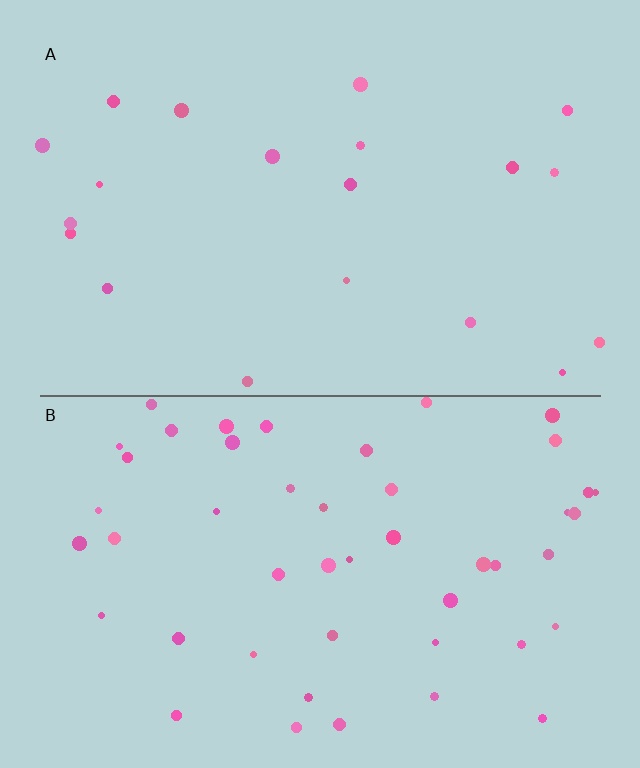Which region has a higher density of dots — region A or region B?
B (the bottom).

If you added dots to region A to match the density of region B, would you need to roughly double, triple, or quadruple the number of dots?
Approximately double.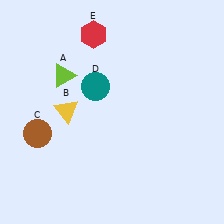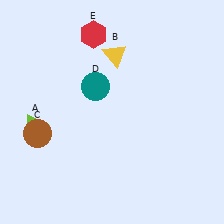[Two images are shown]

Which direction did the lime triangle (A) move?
The lime triangle (A) moved down.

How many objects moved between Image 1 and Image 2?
2 objects moved between the two images.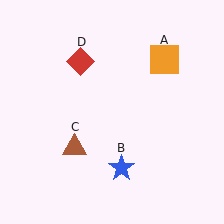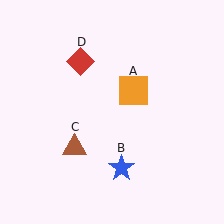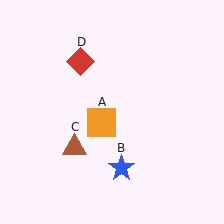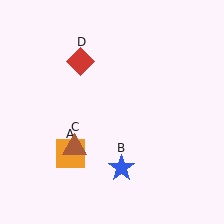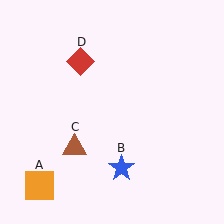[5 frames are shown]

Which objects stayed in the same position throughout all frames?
Blue star (object B) and brown triangle (object C) and red diamond (object D) remained stationary.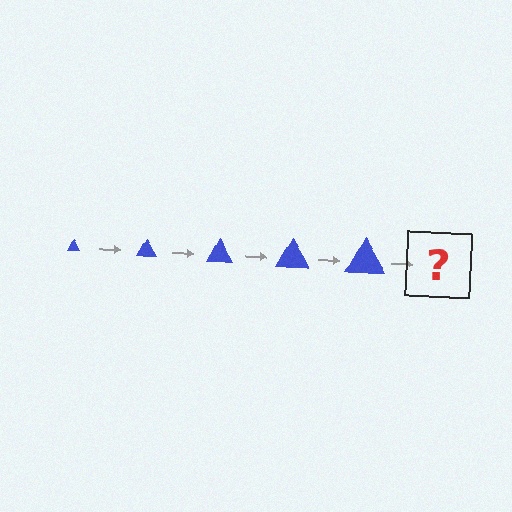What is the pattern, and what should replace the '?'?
The pattern is that the triangle gets progressively larger each step. The '?' should be a blue triangle, larger than the previous one.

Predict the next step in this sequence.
The next step is a blue triangle, larger than the previous one.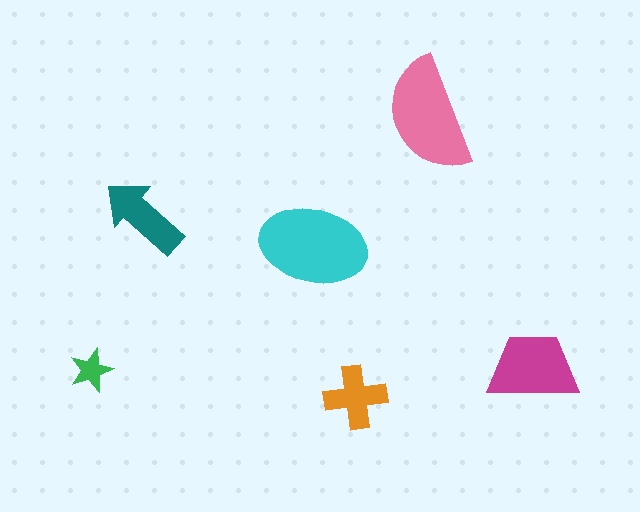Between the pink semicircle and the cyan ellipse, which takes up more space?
The cyan ellipse.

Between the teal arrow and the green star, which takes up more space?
The teal arrow.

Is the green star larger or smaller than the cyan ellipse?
Smaller.